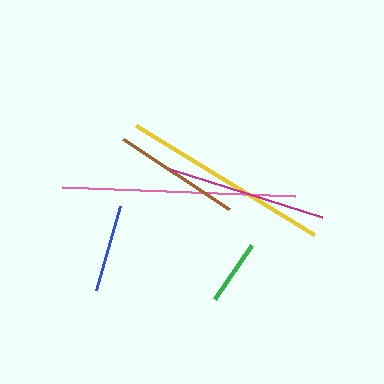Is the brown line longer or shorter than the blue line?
The brown line is longer than the blue line.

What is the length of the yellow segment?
The yellow segment is approximately 208 pixels long.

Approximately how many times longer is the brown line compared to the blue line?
The brown line is approximately 1.4 times the length of the blue line.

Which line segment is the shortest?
The green line is the shortest at approximately 65 pixels.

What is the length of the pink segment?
The pink segment is approximately 233 pixels long.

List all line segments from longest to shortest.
From longest to shortest: pink, yellow, magenta, brown, blue, green.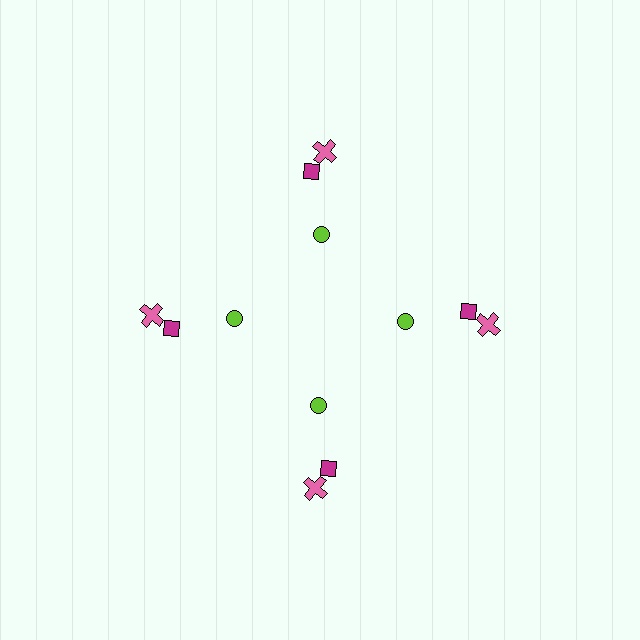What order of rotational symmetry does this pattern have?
This pattern has 4-fold rotational symmetry.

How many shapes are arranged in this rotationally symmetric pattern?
There are 12 shapes, arranged in 4 groups of 3.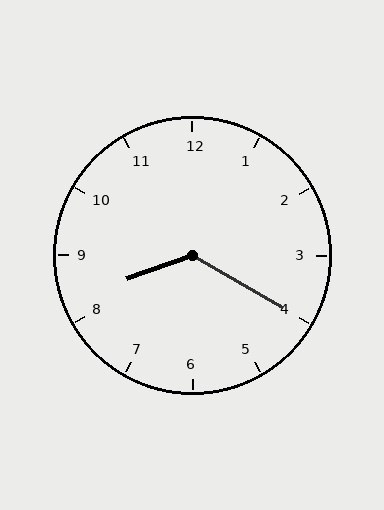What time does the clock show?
8:20.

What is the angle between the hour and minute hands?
Approximately 130 degrees.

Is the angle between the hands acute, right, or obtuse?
It is obtuse.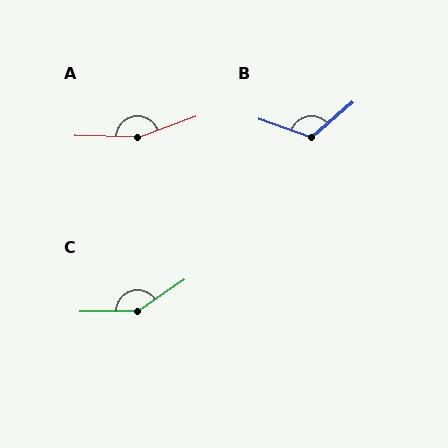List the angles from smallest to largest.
B (120°), C (146°), A (158°).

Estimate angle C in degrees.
Approximately 146 degrees.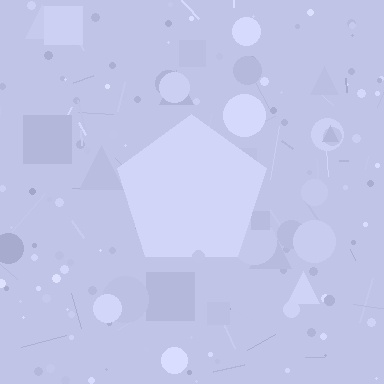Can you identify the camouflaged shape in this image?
The camouflaged shape is a pentagon.